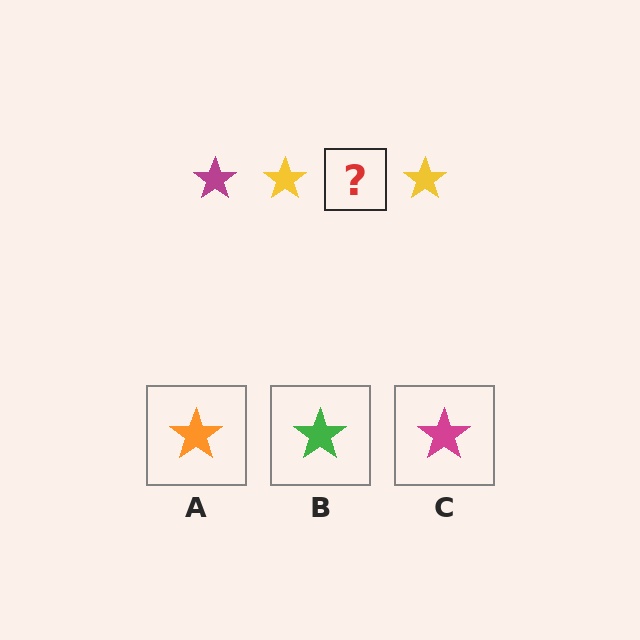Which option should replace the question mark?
Option C.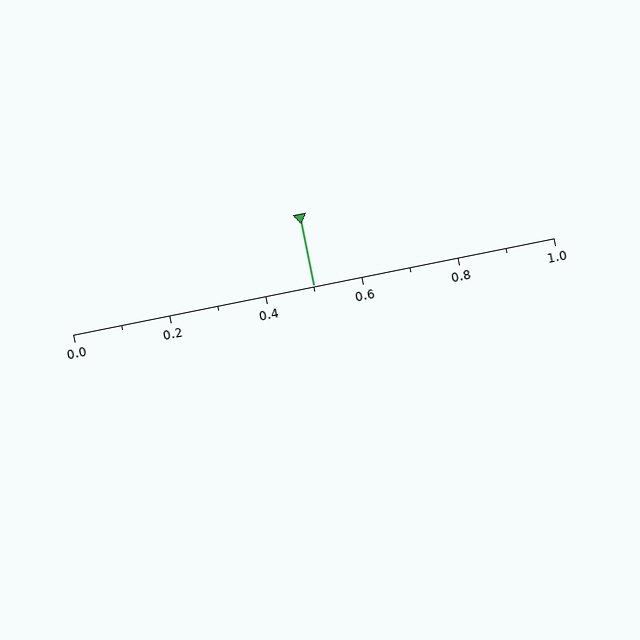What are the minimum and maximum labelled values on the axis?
The axis runs from 0.0 to 1.0.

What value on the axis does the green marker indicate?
The marker indicates approximately 0.5.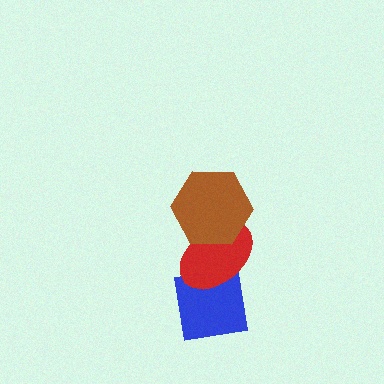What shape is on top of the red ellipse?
The brown hexagon is on top of the red ellipse.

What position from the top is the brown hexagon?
The brown hexagon is 1st from the top.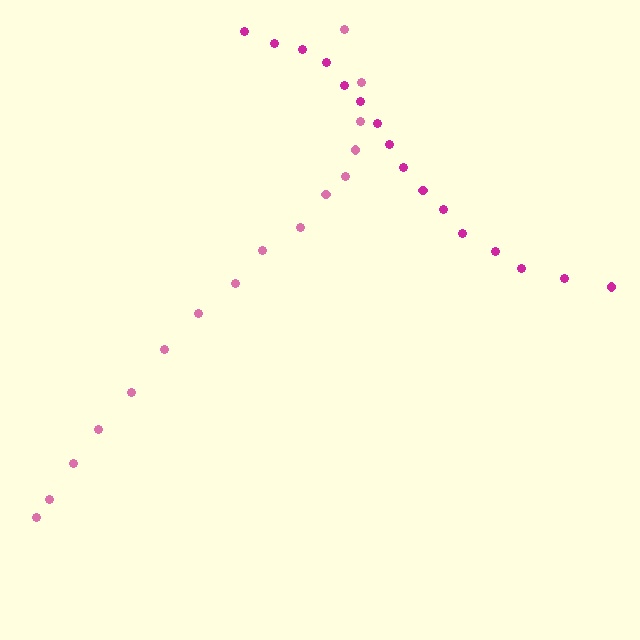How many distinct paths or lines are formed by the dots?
There are 2 distinct paths.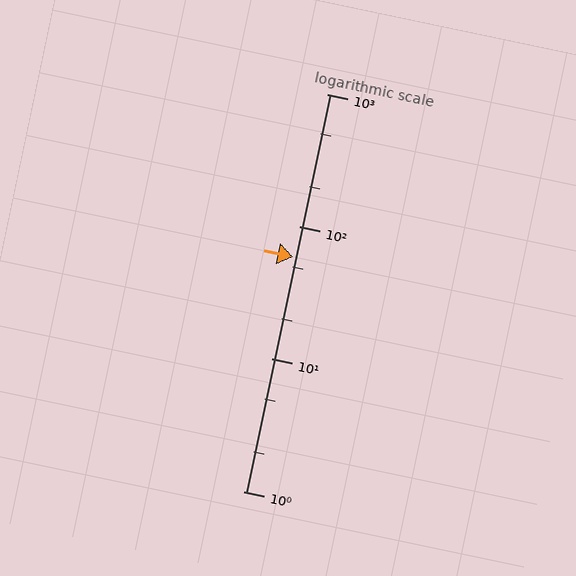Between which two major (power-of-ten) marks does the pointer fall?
The pointer is between 10 and 100.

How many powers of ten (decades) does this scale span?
The scale spans 3 decades, from 1 to 1000.